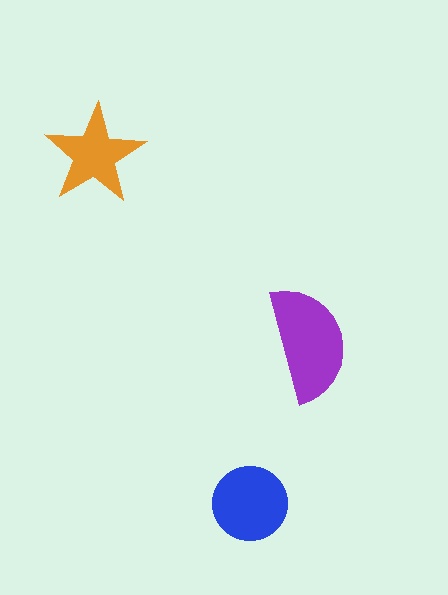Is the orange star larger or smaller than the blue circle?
Smaller.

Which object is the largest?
The purple semicircle.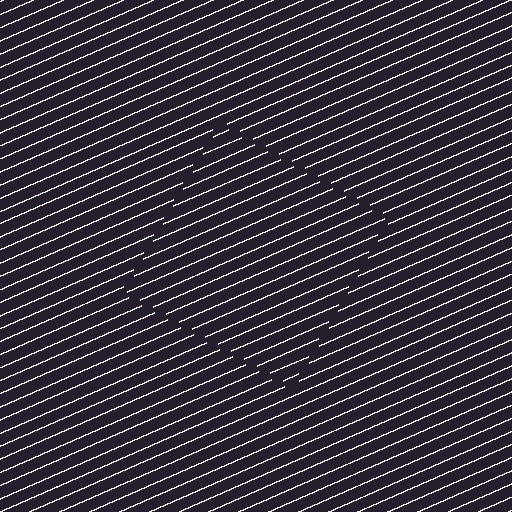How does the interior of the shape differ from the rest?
The interior of the shape contains the same grating, shifted by half a period — the contour is defined by the phase discontinuity where line-ends from the inner and outer gratings abut.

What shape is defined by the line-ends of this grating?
An illusory square. The interior of the shape contains the same grating, shifted by half a period — the contour is defined by the phase discontinuity where line-ends from the inner and outer gratings abut.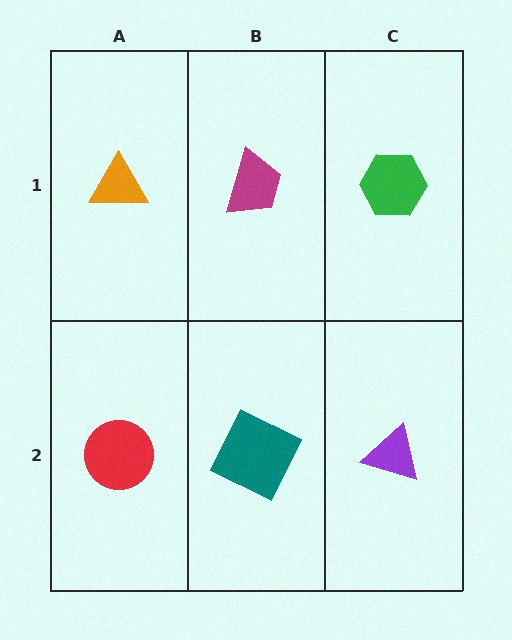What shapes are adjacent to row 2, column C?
A green hexagon (row 1, column C), a teal square (row 2, column B).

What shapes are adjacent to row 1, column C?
A purple triangle (row 2, column C), a magenta trapezoid (row 1, column B).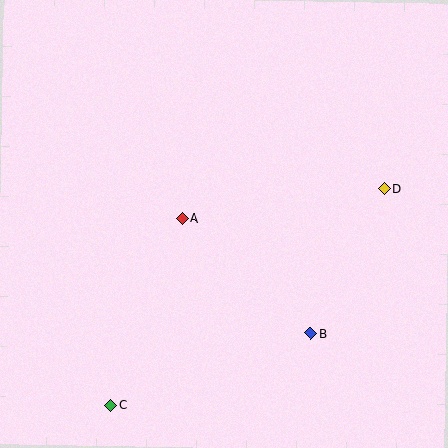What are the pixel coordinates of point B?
Point B is at (311, 333).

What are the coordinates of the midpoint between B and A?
The midpoint between B and A is at (246, 276).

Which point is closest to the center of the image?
Point A at (182, 218) is closest to the center.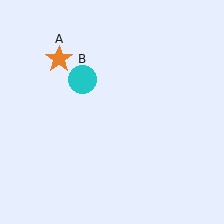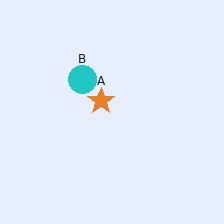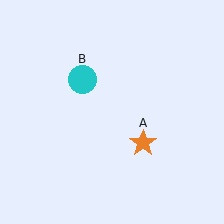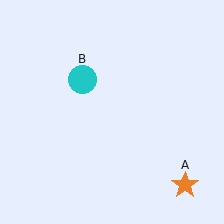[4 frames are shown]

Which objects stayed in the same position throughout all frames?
Cyan circle (object B) remained stationary.